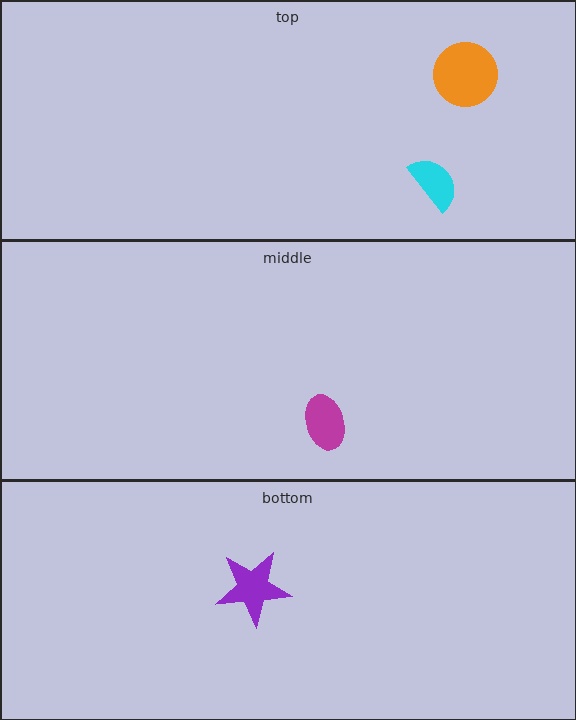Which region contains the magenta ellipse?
The middle region.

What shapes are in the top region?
The cyan semicircle, the orange circle.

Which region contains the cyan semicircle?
The top region.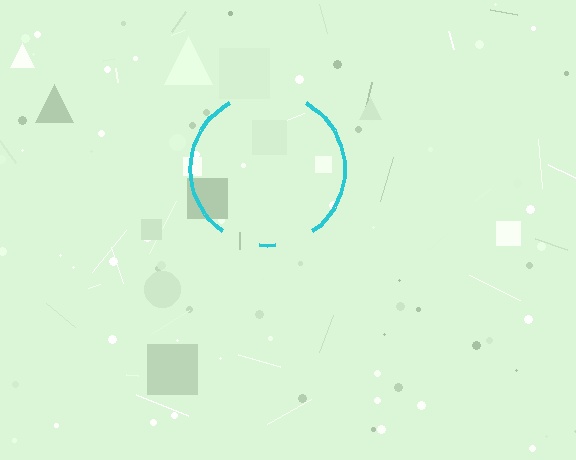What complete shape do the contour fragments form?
The contour fragments form a circle.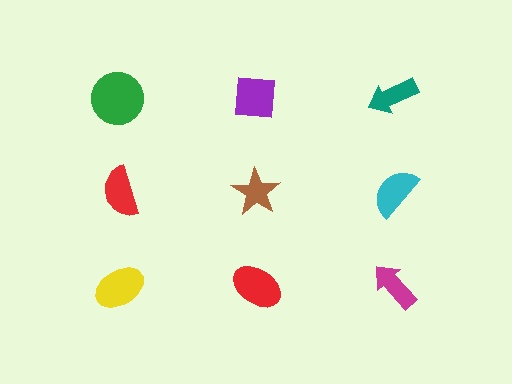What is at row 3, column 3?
A magenta arrow.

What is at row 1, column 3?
A teal arrow.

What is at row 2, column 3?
A cyan semicircle.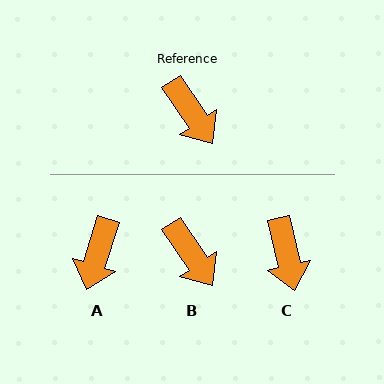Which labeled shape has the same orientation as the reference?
B.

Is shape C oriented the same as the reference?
No, it is off by about 22 degrees.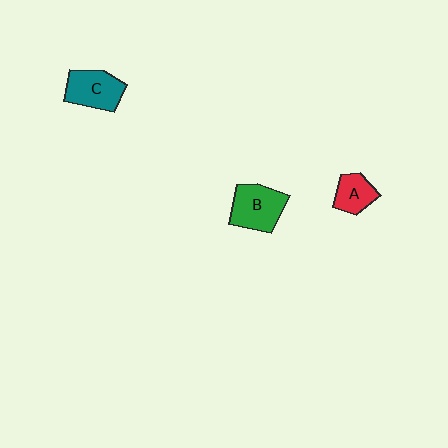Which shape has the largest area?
Shape B (green).